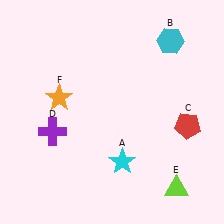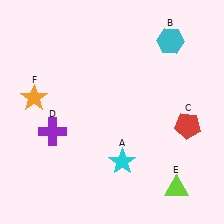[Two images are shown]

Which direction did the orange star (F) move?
The orange star (F) moved left.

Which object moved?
The orange star (F) moved left.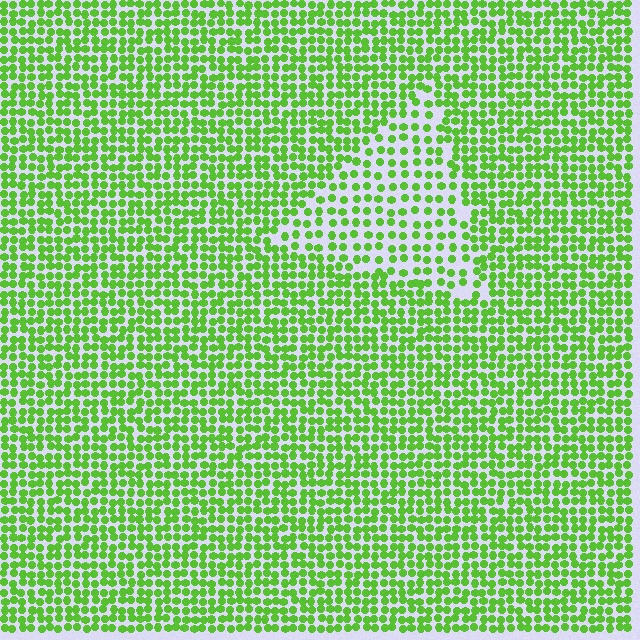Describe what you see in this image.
The image contains small lime elements arranged at two different densities. A triangle-shaped region is visible where the elements are less densely packed than the surrounding area.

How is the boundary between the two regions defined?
The boundary is defined by a change in element density (approximately 1.8x ratio). All elements are the same color, size, and shape.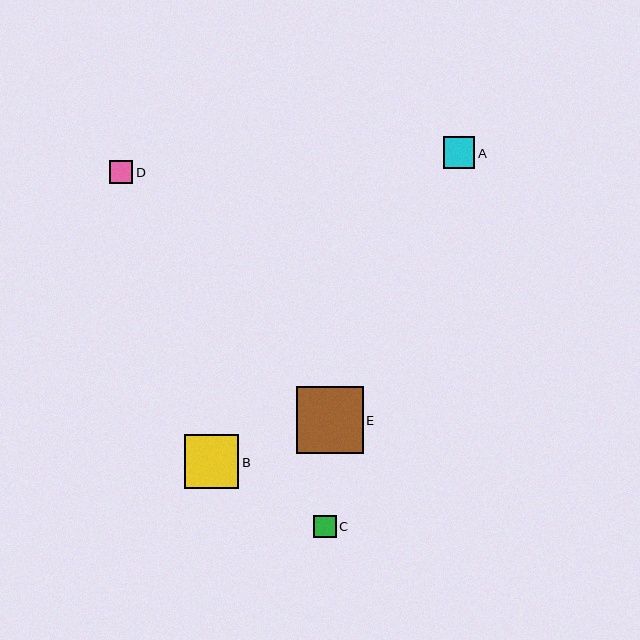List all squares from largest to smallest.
From largest to smallest: E, B, A, D, C.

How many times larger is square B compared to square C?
Square B is approximately 2.4 times the size of square C.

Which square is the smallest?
Square C is the smallest with a size of approximately 23 pixels.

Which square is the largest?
Square E is the largest with a size of approximately 67 pixels.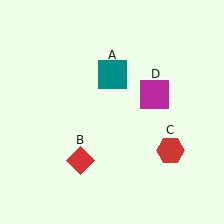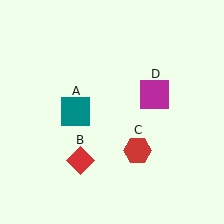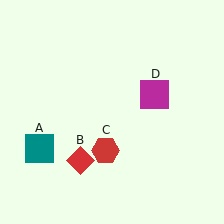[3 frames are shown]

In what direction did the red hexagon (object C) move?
The red hexagon (object C) moved left.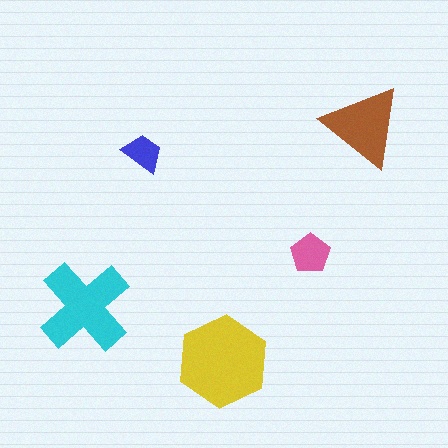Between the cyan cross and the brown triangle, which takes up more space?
The cyan cross.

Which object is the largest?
The yellow hexagon.